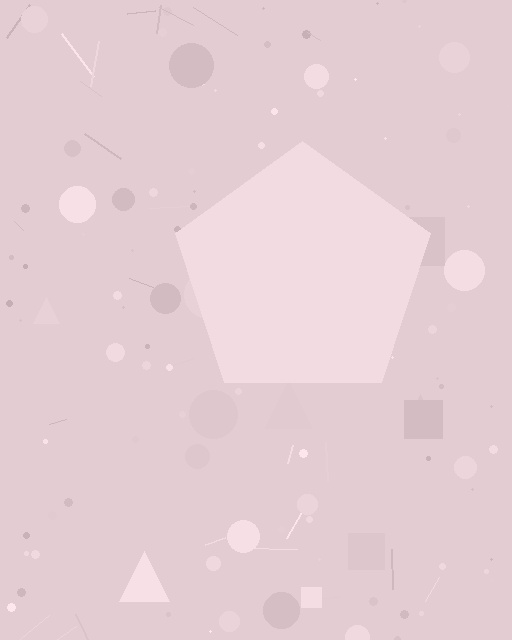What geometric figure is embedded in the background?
A pentagon is embedded in the background.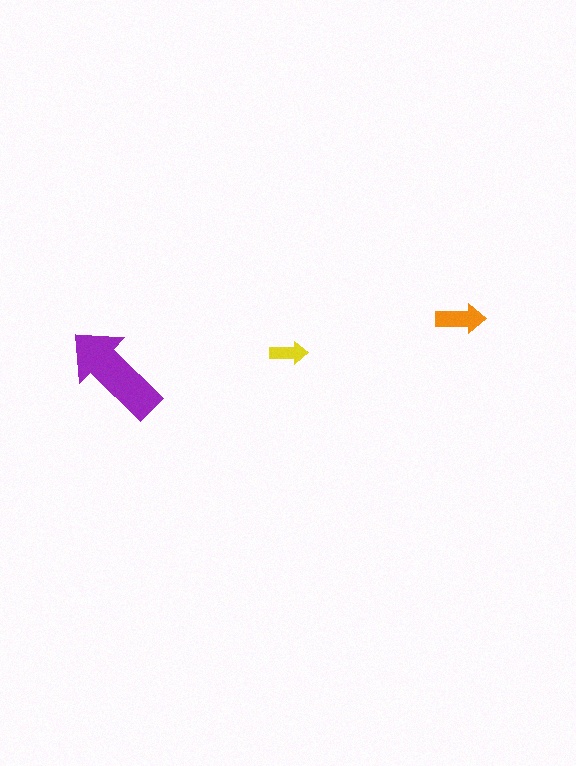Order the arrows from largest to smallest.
the purple one, the orange one, the yellow one.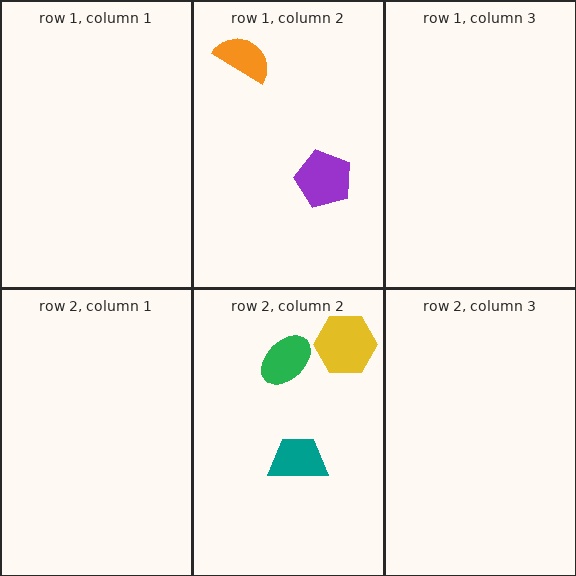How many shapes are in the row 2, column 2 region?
3.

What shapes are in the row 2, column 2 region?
The yellow hexagon, the green ellipse, the teal trapezoid.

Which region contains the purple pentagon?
The row 1, column 2 region.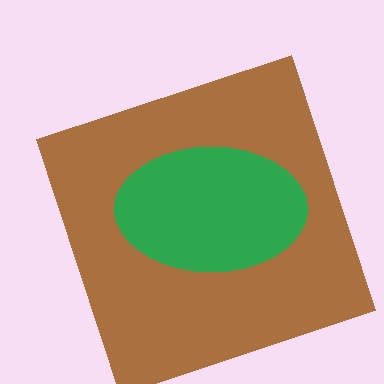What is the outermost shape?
The brown square.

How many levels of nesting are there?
2.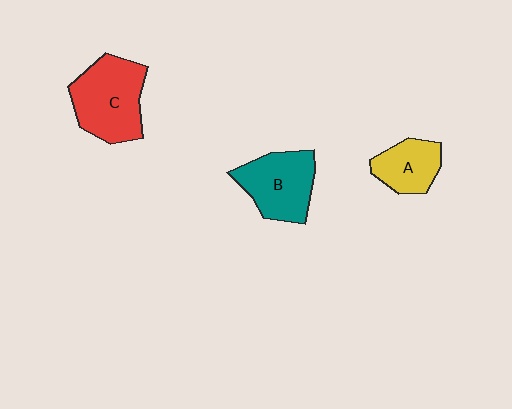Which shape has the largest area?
Shape C (red).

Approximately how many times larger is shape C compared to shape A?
Approximately 1.7 times.